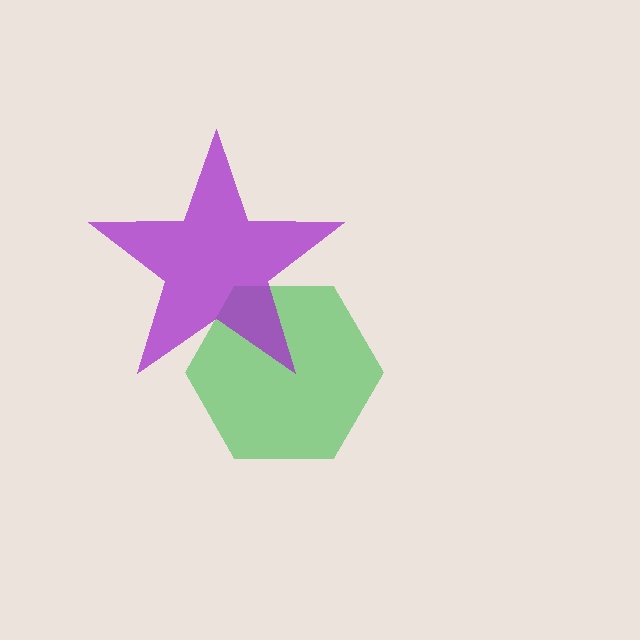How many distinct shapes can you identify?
There are 2 distinct shapes: a green hexagon, a purple star.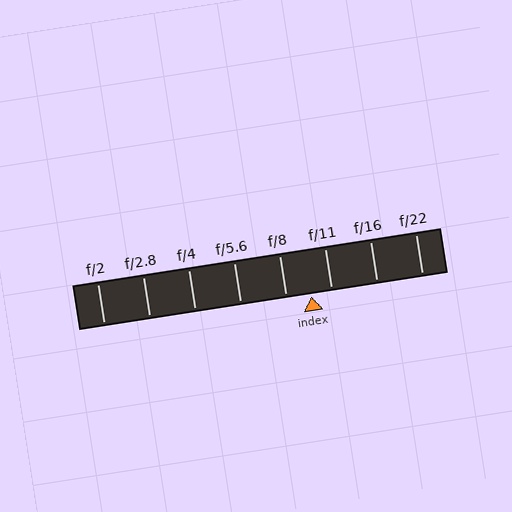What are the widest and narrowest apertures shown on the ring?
The widest aperture shown is f/2 and the narrowest is f/22.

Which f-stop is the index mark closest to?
The index mark is closest to f/11.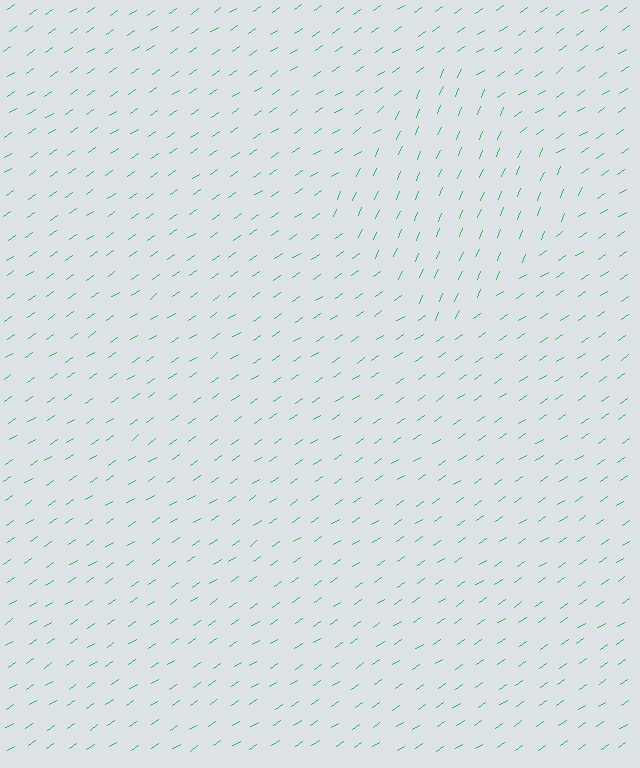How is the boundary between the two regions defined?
The boundary is defined purely by a change in line orientation (approximately 33 degrees difference). All lines are the same color and thickness.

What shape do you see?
I see a diamond.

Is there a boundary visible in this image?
Yes, there is a texture boundary formed by a change in line orientation.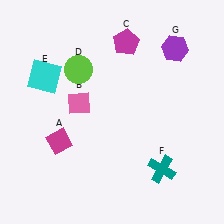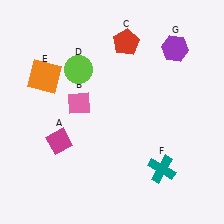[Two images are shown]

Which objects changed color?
C changed from magenta to red. E changed from cyan to orange.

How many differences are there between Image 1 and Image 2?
There are 2 differences between the two images.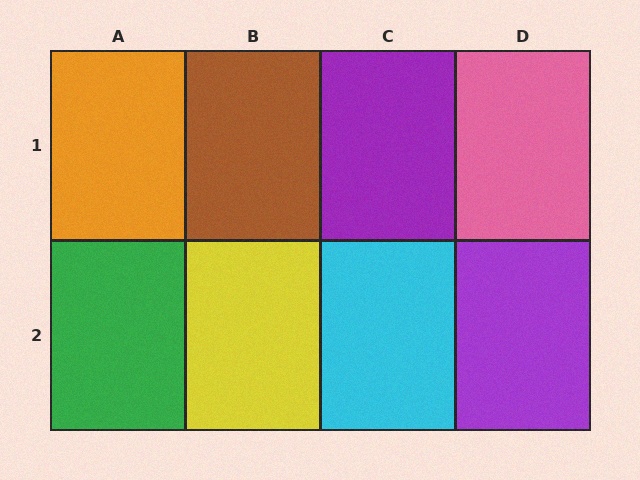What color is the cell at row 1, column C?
Purple.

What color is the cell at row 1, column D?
Pink.